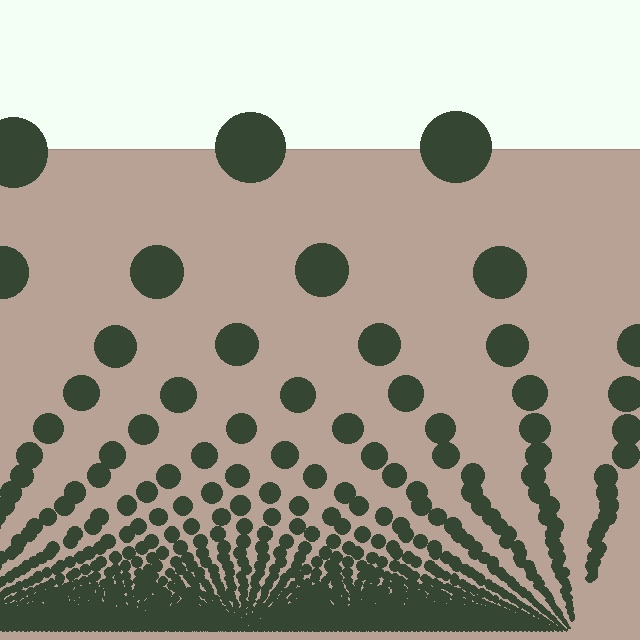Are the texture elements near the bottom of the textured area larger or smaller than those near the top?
Smaller. The gradient is inverted — elements near the bottom are smaller and denser.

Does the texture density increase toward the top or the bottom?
Density increases toward the bottom.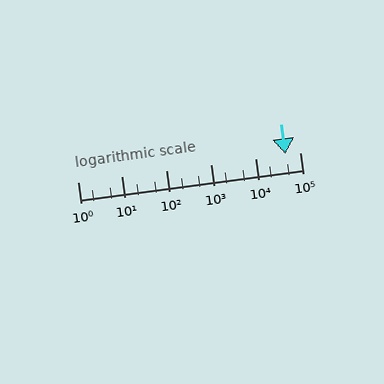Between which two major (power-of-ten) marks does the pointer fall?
The pointer is between 10000 and 100000.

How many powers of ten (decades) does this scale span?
The scale spans 5 decades, from 1 to 100000.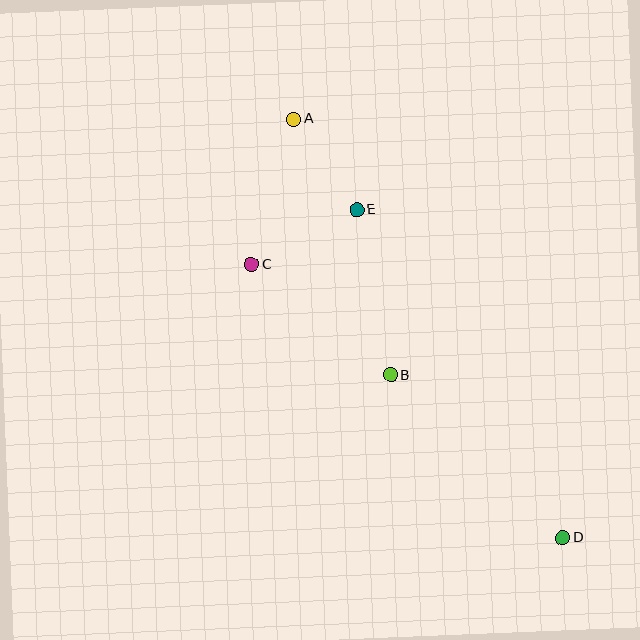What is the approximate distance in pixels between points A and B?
The distance between A and B is approximately 273 pixels.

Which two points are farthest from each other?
Points A and D are farthest from each other.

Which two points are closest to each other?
Points A and E are closest to each other.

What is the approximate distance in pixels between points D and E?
The distance between D and E is approximately 387 pixels.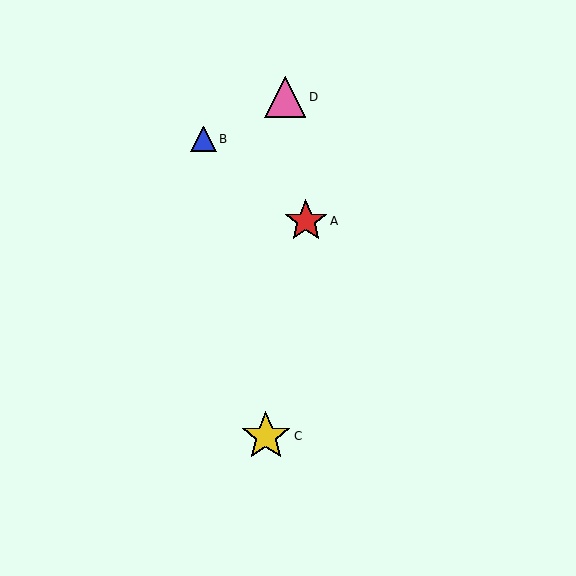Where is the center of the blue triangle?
The center of the blue triangle is at (203, 139).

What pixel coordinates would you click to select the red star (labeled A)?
Click at (306, 221) to select the red star A.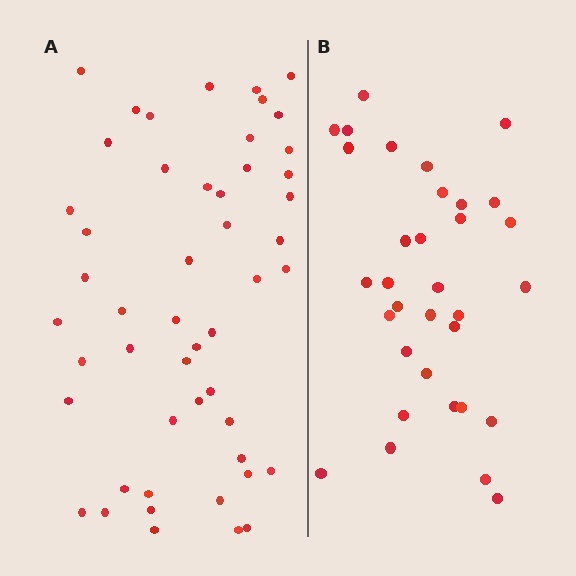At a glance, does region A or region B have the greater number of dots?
Region A (the left region) has more dots.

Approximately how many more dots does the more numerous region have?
Region A has approximately 15 more dots than region B.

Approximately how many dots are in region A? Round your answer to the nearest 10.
About 50 dots.